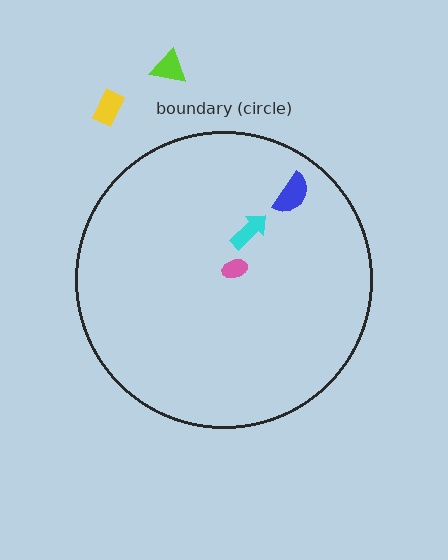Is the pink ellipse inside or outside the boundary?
Inside.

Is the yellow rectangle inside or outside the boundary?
Outside.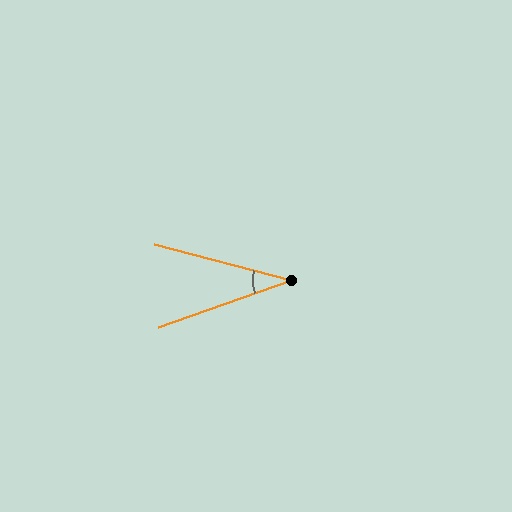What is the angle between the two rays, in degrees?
Approximately 34 degrees.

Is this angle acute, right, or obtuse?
It is acute.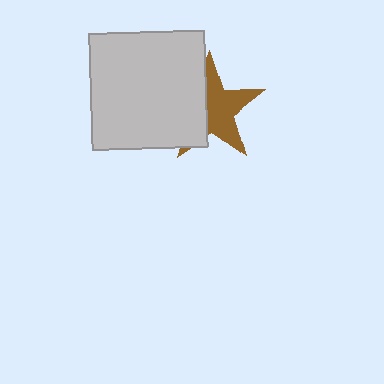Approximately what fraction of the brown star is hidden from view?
Roughly 42% of the brown star is hidden behind the light gray square.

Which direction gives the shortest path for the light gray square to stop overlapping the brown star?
Moving left gives the shortest separation.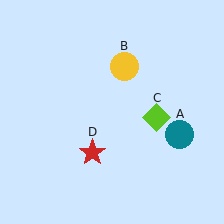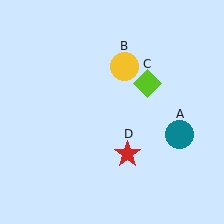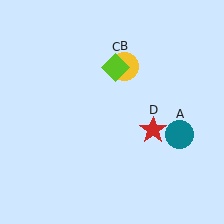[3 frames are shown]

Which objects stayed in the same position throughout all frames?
Teal circle (object A) and yellow circle (object B) remained stationary.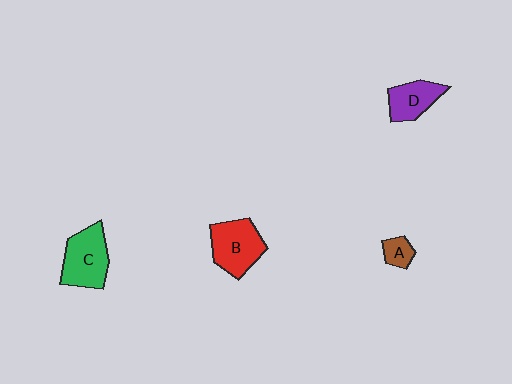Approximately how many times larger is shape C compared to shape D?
Approximately 1.4 times.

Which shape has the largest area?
Shape C (green).